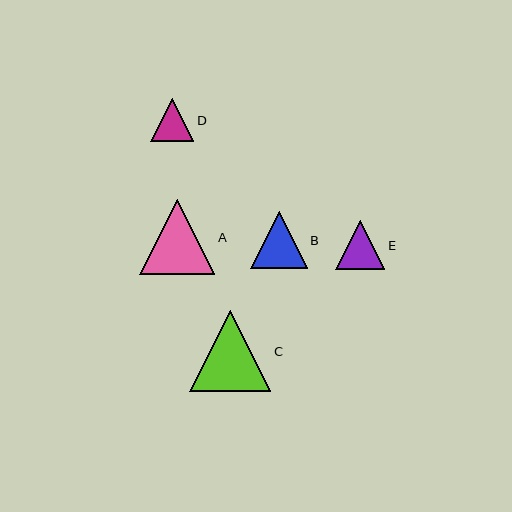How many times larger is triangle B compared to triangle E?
Triangle B is approximately 1.2 times the size of triangle E.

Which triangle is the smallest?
Triangle D is the smallest with a size of approximately 43 pixels.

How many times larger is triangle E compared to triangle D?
Triangle E is approximately 1.1 times the size of triangle D.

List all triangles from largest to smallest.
From largest to smallest: C, A, B, E, D.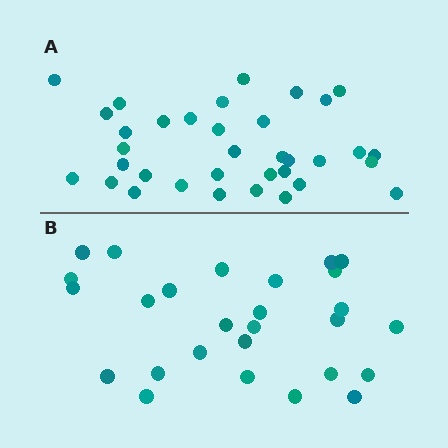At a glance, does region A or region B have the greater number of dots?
Region A (the top region) has more dots.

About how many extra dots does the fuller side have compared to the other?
Region A has roughly 8 or so more dots than region B.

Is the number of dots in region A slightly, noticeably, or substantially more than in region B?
Region A has noticeably more, but not dramatically so. The ratio is roughly 1.3 to 1.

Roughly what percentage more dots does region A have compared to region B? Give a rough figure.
About 30% more.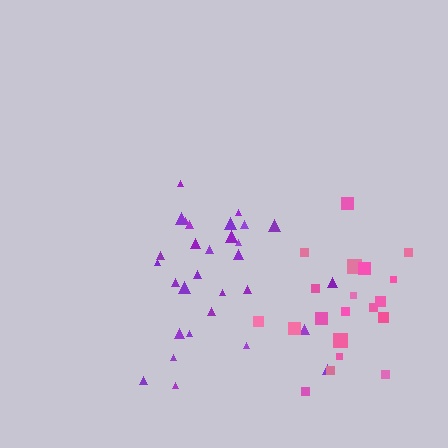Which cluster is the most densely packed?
Pink.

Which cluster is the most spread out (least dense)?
Purple.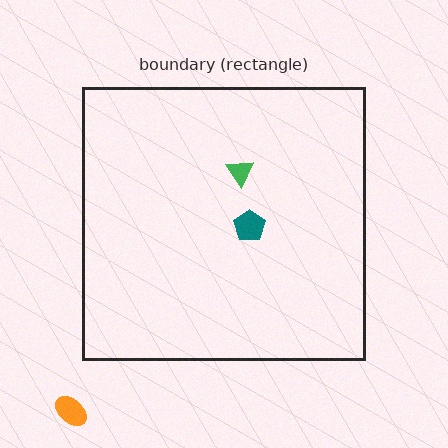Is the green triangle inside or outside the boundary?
Inside.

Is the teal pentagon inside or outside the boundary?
Inside.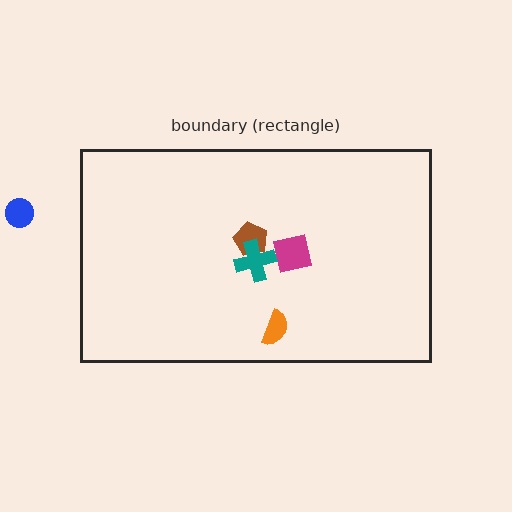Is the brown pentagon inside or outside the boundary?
Inside.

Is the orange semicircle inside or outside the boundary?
Inside.